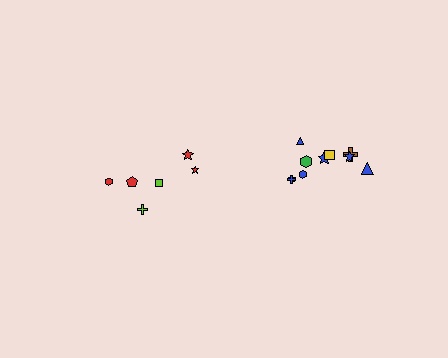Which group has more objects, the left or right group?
The right group.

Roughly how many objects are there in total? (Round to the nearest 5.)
Roughly 15 objects in total.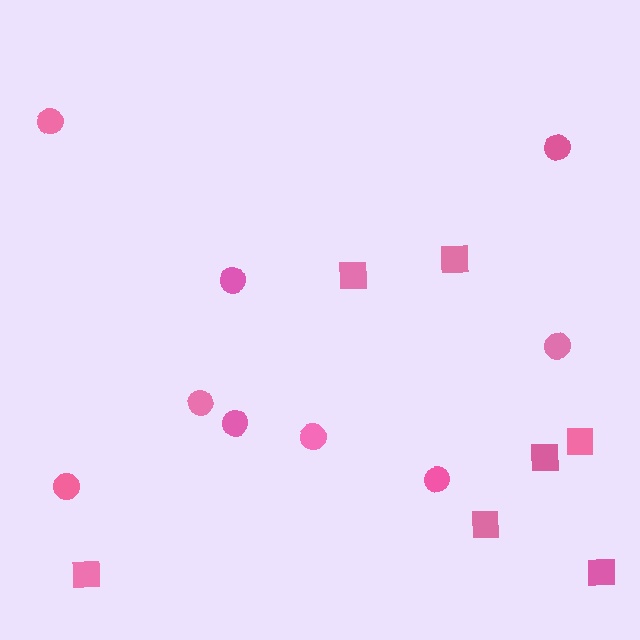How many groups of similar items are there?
There are 2 groups: one group of squares (7) and one group of circles (9).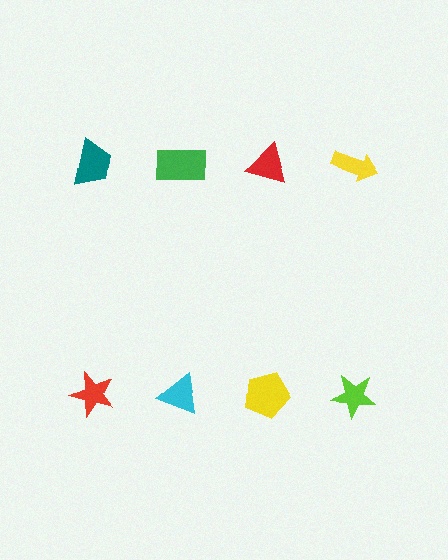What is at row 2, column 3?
A yellow pentagon.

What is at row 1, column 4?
A yellow arrow.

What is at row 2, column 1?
A red star.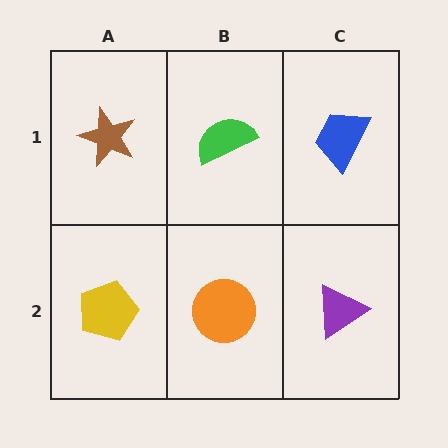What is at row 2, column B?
An orange circle.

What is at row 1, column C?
A blue trapezoid.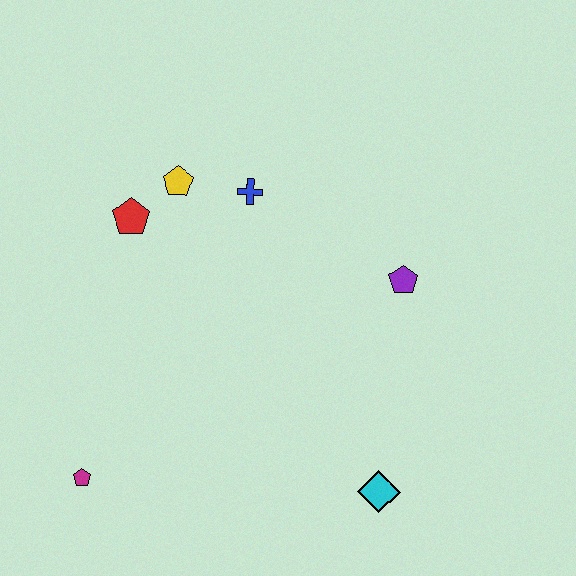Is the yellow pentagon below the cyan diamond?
No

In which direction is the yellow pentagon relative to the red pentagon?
The yellow pentagon is to the right of the red pentagon.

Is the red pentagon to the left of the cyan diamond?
Yes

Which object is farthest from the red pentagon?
The cyan diamond is farthest from the red pentagon.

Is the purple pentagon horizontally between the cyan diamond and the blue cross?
No